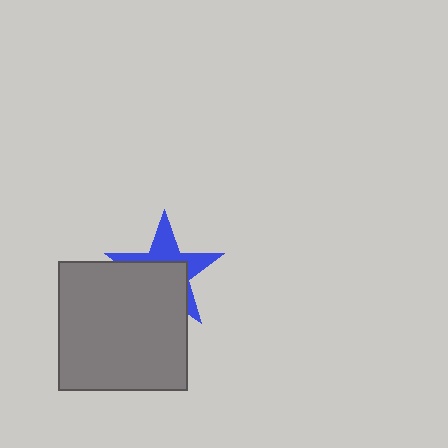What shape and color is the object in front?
The object in front is a gray square.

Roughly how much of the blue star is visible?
About half of it is visible (roughly 45%).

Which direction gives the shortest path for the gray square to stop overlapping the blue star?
Moving down gives the shortest separation.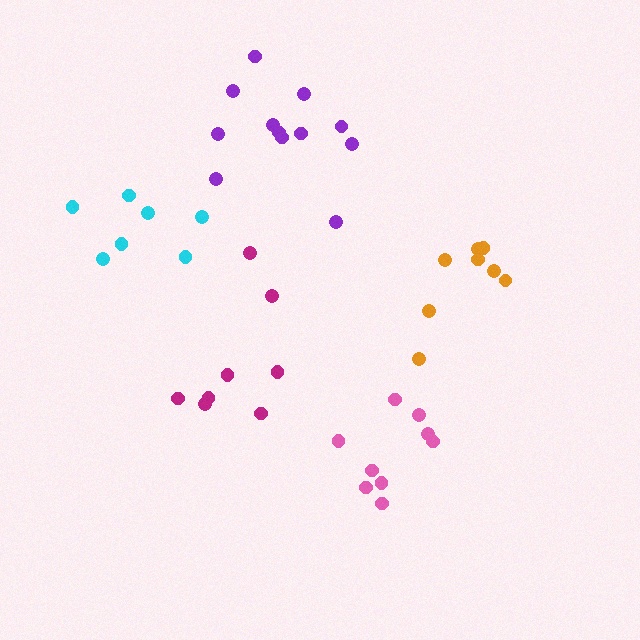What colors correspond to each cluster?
The clusters are colored: purple, cyan, magenta, orange, pink.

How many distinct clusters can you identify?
There are 5 distinct clusters.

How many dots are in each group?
Group 1: 12 dots, Group 2: 7 dots, Group 3: 8 dots, Group 4: 8 dots, Group 5: 9 dots (44 total).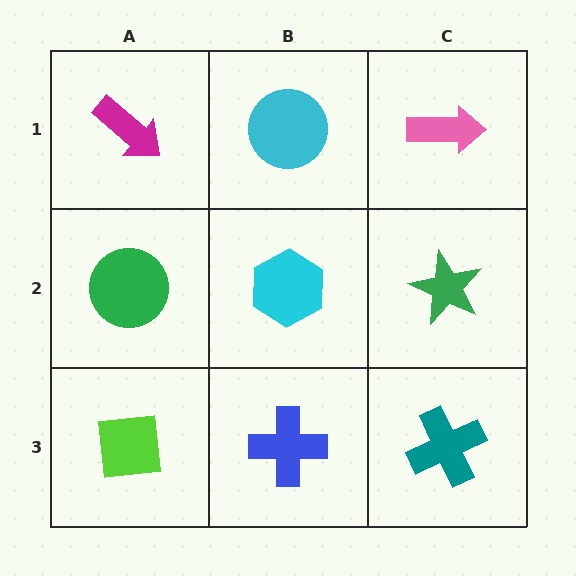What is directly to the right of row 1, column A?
A cyan circle.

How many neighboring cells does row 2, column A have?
3.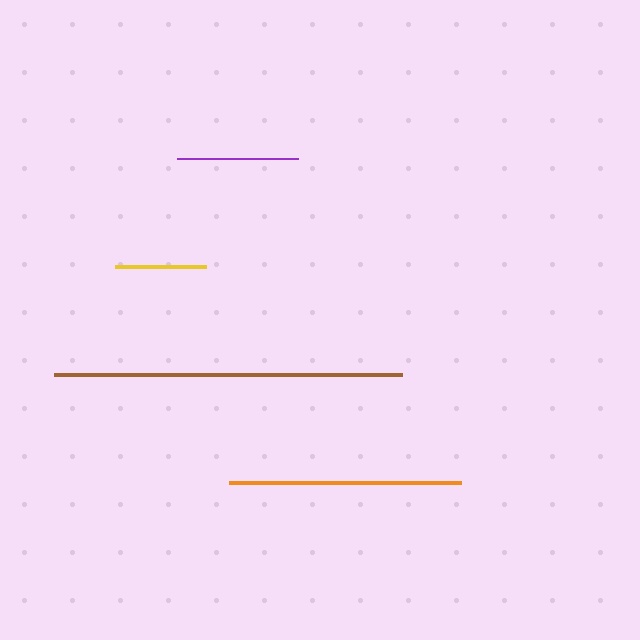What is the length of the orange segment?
The orange segment is approximately 232 pixels long.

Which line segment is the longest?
The brown line is the longest at approximately 348 pixels.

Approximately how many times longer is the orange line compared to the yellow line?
The orange line is approximately 2.6 times the length of the yellow line.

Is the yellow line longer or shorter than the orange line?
The orange line is longer than the yellow line.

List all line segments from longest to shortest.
From longest to shortest: brown, orange, purple, yellow.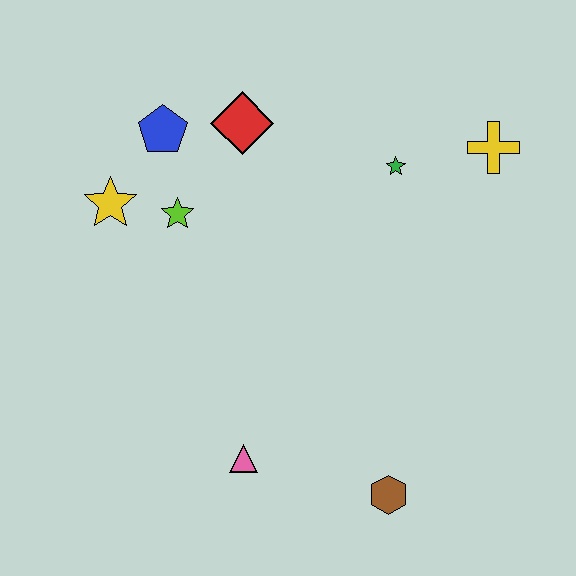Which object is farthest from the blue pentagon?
The brown hexagon is farthest from the blue pentagon.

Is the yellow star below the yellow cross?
Yes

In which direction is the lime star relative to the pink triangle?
The lime star is above the pink triangle.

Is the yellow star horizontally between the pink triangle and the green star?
No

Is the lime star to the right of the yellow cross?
No